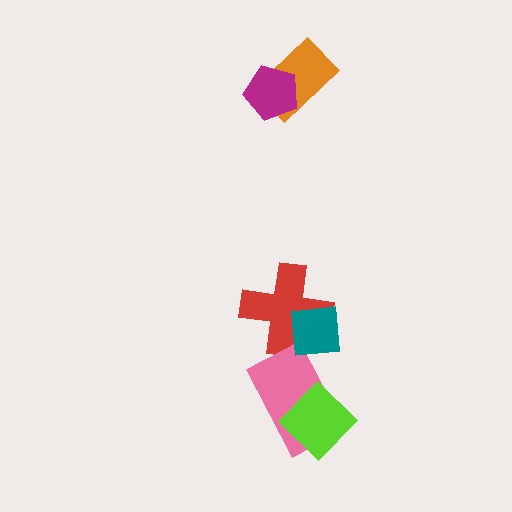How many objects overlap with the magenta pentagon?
1 object overlaps with the magenta pentagon.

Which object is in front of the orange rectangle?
The magenta pentagon is in front of the orange rectangle.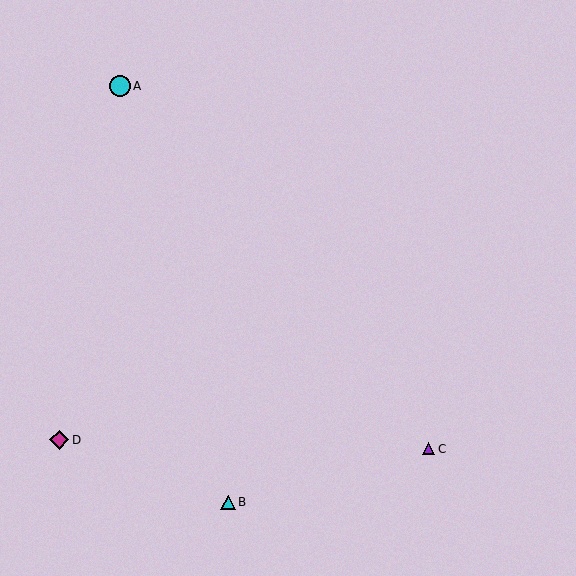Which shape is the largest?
The cyan circle (labeled A) is the largest.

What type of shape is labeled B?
Shape B is a cyan triangle.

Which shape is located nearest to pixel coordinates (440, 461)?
The purple triangle (labeled C) at (429, 449) is nearest to that location.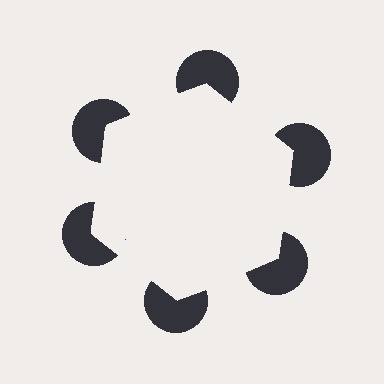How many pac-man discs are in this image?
There are 6 — one at each vertex of the illusory hexagon.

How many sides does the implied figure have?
6 sides.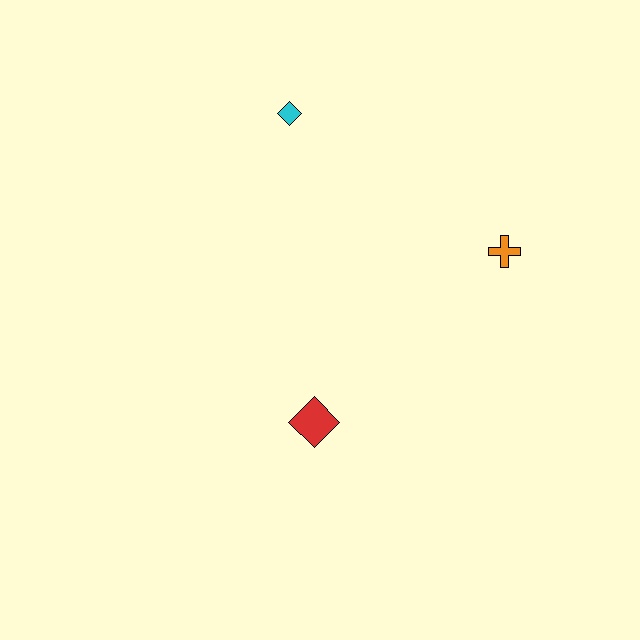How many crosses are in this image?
There is 1 cross.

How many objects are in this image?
There are 3 objects.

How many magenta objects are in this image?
There are no magenta objects.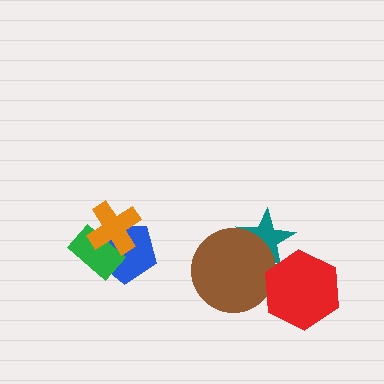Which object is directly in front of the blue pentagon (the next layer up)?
The green rectangle is directly in front of the blue pentagon.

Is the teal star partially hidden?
Yes, it is partially covered by another shape.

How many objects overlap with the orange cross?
2 objects overlap with the orange cross.